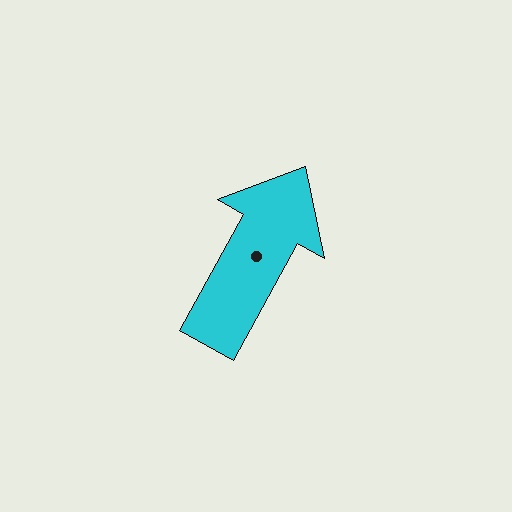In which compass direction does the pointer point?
Northeast.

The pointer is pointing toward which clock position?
Roughly 1 o'clock.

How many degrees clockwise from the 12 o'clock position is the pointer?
Approximately 29 degrees.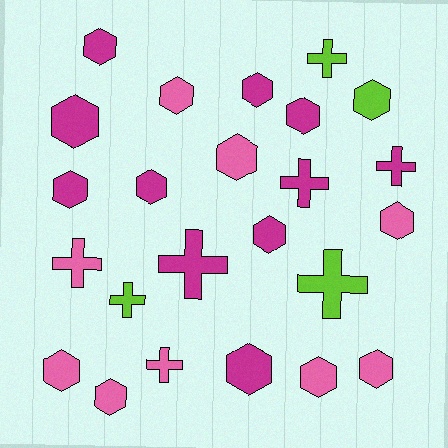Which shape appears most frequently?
Hexagon, with 16 objects.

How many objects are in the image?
There are 24 objects.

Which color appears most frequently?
Magenta, with 11 objects.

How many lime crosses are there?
There are 3 lime crosses.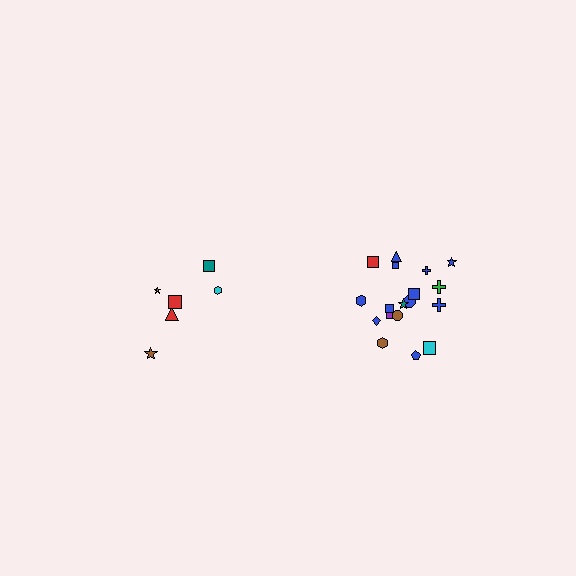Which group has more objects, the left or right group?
The right group.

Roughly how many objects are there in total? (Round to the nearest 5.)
Roughly 25 objects in total.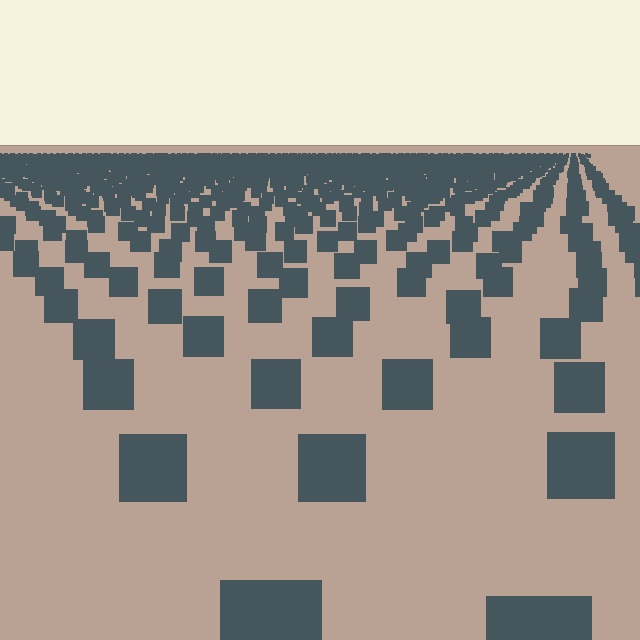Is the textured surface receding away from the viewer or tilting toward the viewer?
The surface is receding away from the viewer. Texture elements get smaller and denser toward the top.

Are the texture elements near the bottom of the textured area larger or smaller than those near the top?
Larger. Near the bottom, elements are closer to the viewer and appear at a bigger on-screen size.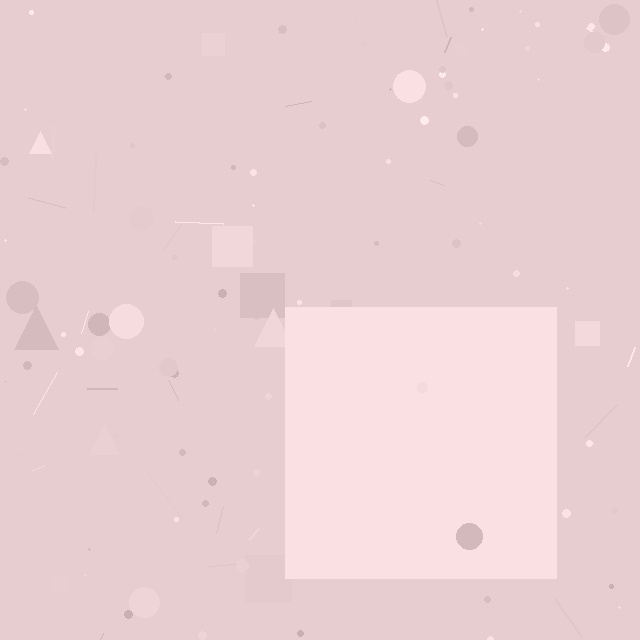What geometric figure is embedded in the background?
A square is embedded in the background.